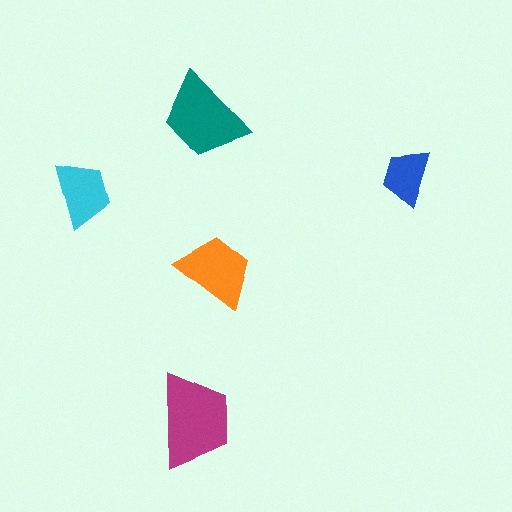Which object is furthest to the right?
The blue trapezoid is rightmost.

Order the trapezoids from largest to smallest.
the magenta one, the teal one, the orange one, the cyan one, the blue one.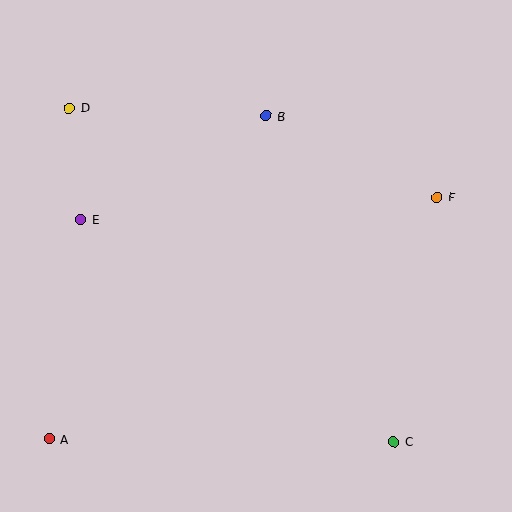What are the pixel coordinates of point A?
Point A is at (49, 439).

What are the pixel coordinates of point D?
Point D is at (69, 108).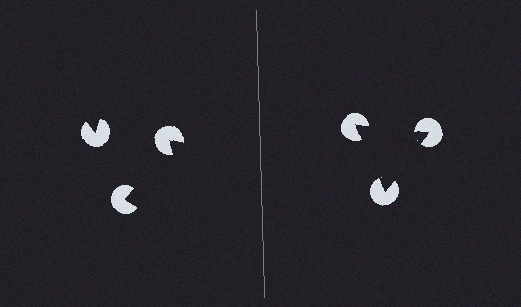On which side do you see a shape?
An illusory triangle appears on the right side. On the left side the wedge cuts are rotated, so no coherent shape forms.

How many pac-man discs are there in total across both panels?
6 — 3 on each side.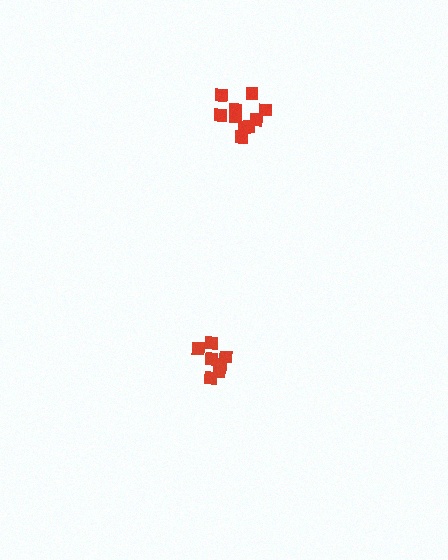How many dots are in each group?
Group 1: 7 dots, Group 2: 10 dots (17 total).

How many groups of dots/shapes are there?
There are 2 groups.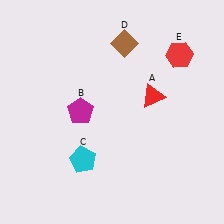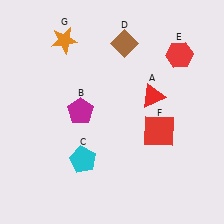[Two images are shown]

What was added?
A red square (F), an orange star (G) were added in Image 2.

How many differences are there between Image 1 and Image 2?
There are 2 differences between the two images.